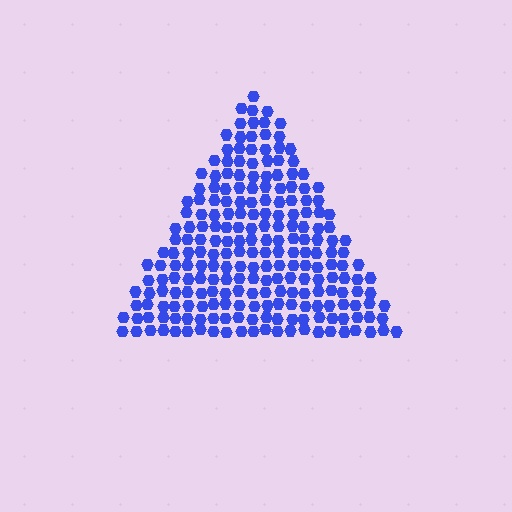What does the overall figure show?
The overall figure shows a triangle.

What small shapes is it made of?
It is made of small hexagons.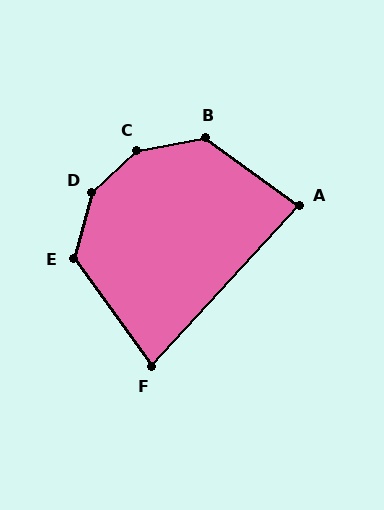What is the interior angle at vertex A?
Approximately 83 degrees (acute).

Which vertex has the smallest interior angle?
F, at approximately 78 degrees.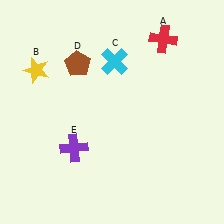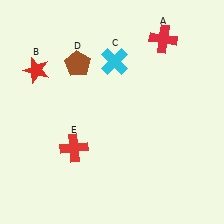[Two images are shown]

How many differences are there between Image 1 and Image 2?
There are 2 differences between the two images.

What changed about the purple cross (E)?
In Image 1, E is purple. In Image 2, it changed to red.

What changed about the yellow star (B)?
In Image 1, B is yellow. In Image 2, it changed to red.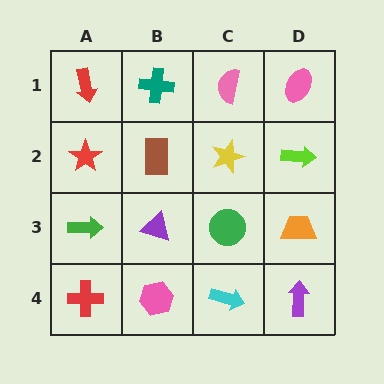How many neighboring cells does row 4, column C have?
3.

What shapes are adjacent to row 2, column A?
A red arrow (row 1, column A), a green arrow (row 3, column A), a brown rectangle (row 2, column B).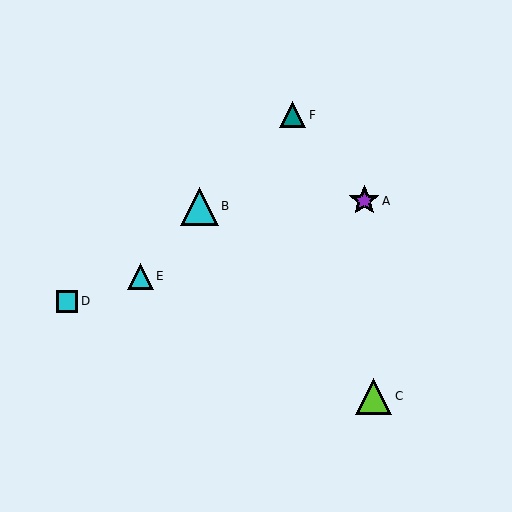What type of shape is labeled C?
Shape C is a lime triangle.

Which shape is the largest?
The cyan triangle (labeled B) is the largest.